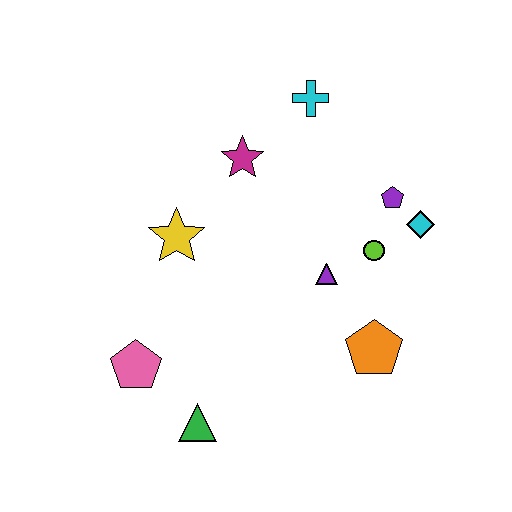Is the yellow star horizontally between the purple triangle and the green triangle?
No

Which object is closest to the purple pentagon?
The cyan diamond is closest to the purple pentagon.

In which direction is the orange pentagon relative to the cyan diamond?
The orange pentagon is below the cyan diamond.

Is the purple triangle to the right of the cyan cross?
Yes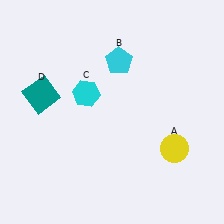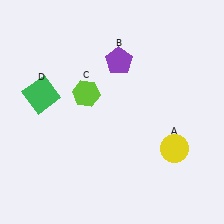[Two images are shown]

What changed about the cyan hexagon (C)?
In Image 1, C is cyan. In Image 2, it changed to lime.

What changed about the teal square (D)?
In Image 1, D is teal. In Image 2, it changed to green.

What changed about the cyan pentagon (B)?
In Image 1, B is cyan. In Image 2, it changed to purple.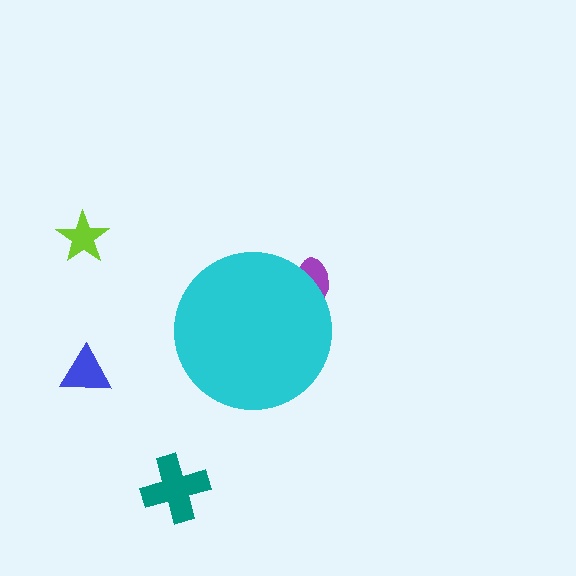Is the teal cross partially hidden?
No, the teal cross is fully visible.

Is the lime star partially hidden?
No, the lime star is fully visible.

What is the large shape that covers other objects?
A cyan circle.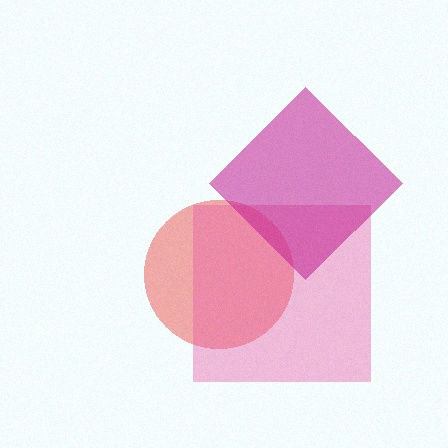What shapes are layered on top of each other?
The layered shapes are: a red circle, a pink square, a magenta diamond.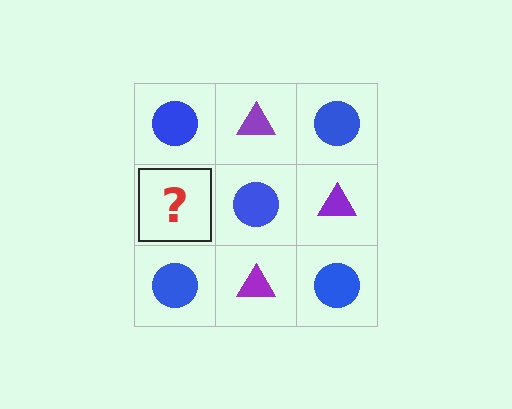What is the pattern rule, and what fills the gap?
The rule is that it alternates blue circle and purple triangle in a checkerboard pattern. The gap should be filled with a purple triangle.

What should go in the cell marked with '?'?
The missing cell should contain a purple triangle.